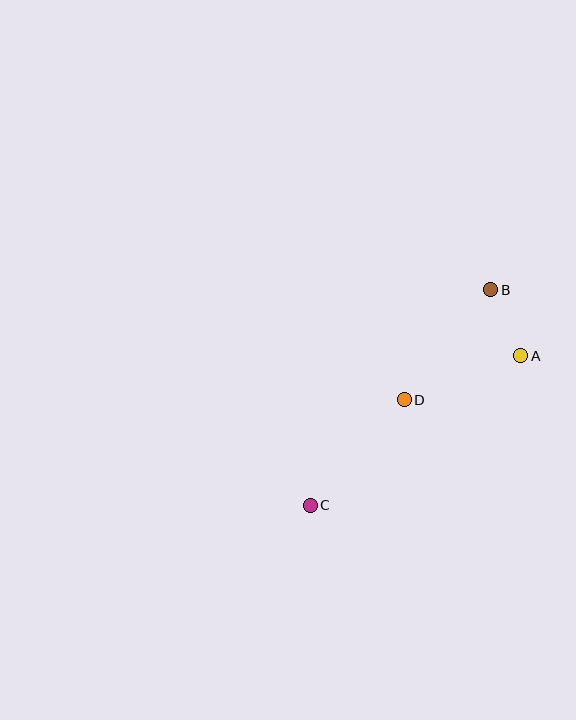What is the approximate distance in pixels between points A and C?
The distance between A and C is approximately 258 pixels.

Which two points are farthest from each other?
Points B and C are farthest from each other.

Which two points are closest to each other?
Points A and B are closest to each other.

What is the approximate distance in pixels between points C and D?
The distance between C and D is approximately 141 pixels.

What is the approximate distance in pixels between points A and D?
The distance between A and D is approximately 125 pixels.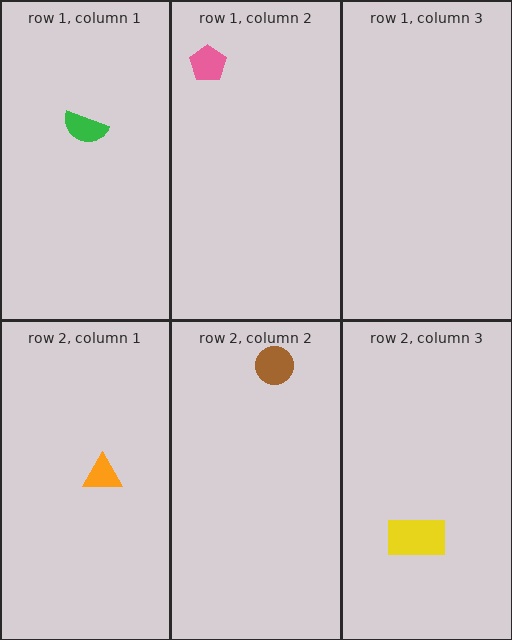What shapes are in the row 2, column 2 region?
The brown circle.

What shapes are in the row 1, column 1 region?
The green semicircle.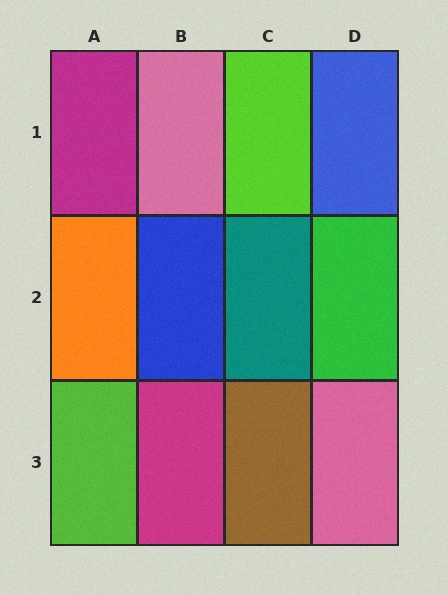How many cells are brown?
1 cell is brown.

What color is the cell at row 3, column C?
Brown.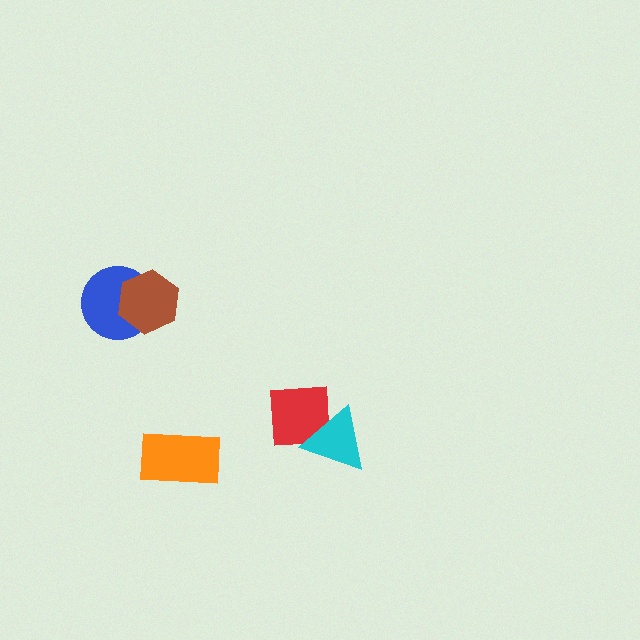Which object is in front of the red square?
The cyan triangle is in front of the red square.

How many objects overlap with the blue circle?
1 object overlaps with the blue circle.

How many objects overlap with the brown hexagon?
1 object overlaps with the brown hexagon.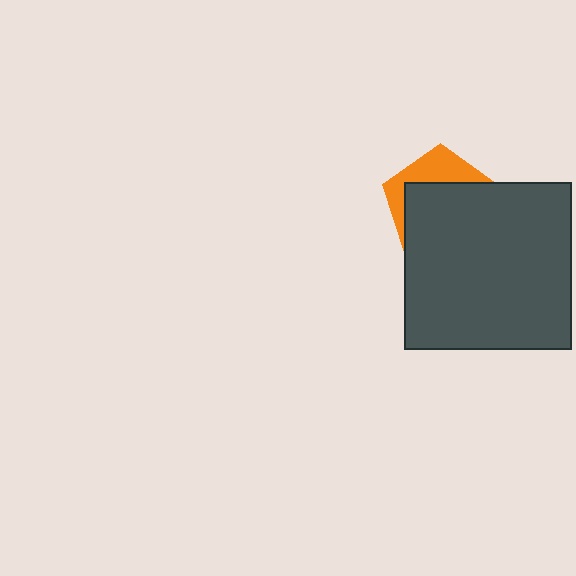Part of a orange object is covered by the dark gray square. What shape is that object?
It is a pentagon.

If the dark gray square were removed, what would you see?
You would see the complete orange pentagon.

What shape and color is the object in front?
The object in front is a dark gray square.